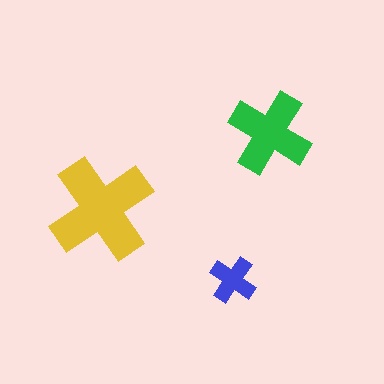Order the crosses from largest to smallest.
the yellow one, the green one, the blue one.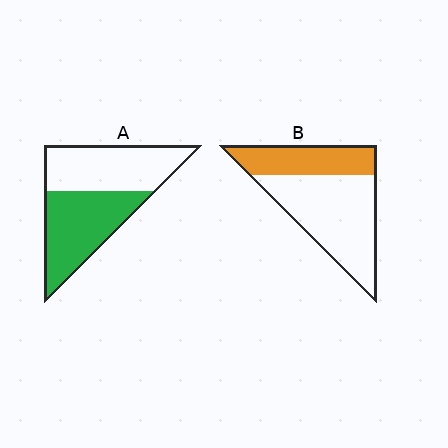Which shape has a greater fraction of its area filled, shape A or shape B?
Shape A.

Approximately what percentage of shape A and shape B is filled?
A is approximately 50% and B is approximately 35%.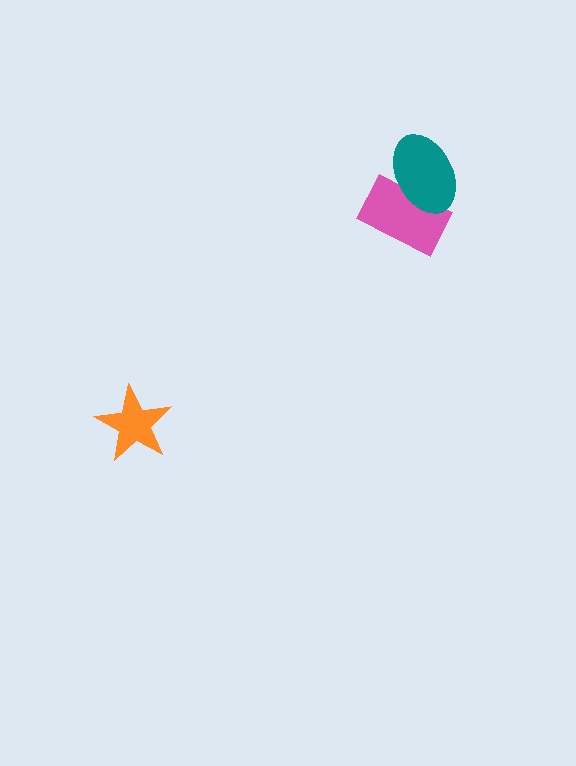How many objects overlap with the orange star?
0 objects overlap with the orange star.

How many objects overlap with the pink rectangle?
1 object overlaps with the pink rectangle.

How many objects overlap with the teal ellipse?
1 object overlaps with the teal ellipse.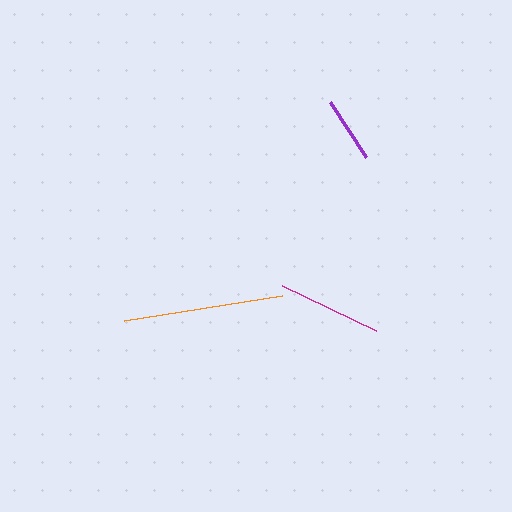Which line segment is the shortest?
The purple line is the shortest at approximately 66 pixels.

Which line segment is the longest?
The orange line is the longest at approximately 160 pixels.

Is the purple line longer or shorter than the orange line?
The orange line is longer than the purple line.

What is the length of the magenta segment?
The magenta segment is approximately 104 pixels long.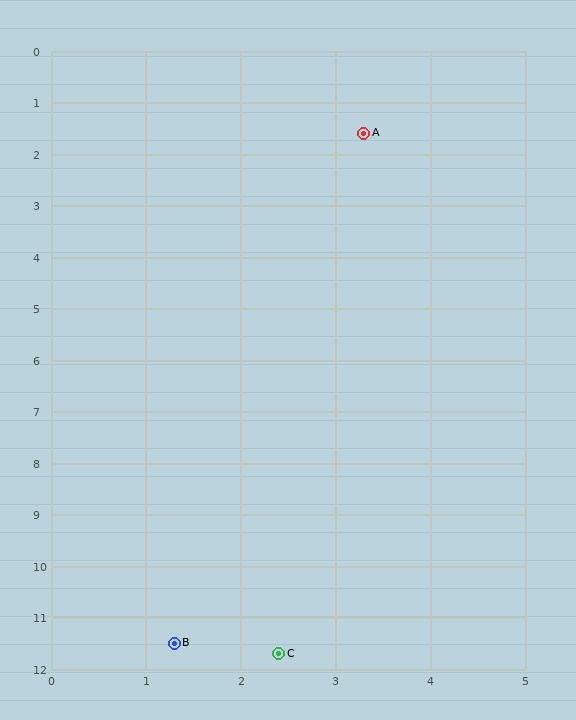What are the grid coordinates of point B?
Point B is at approximately (1.3, 11.5).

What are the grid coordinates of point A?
Point A is at approximately (3.3, 1.6).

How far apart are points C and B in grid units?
Points C and B are about 1.1 grid units apart.